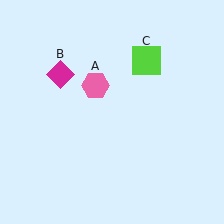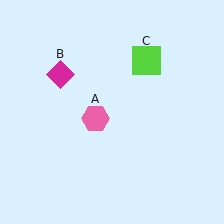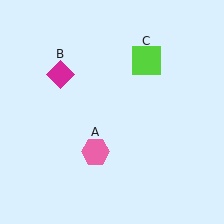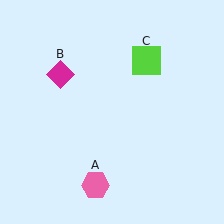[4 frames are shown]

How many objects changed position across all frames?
1 object changed position: pink hexagon (object A).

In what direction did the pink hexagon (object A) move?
The pink hexagon (object A) moved down.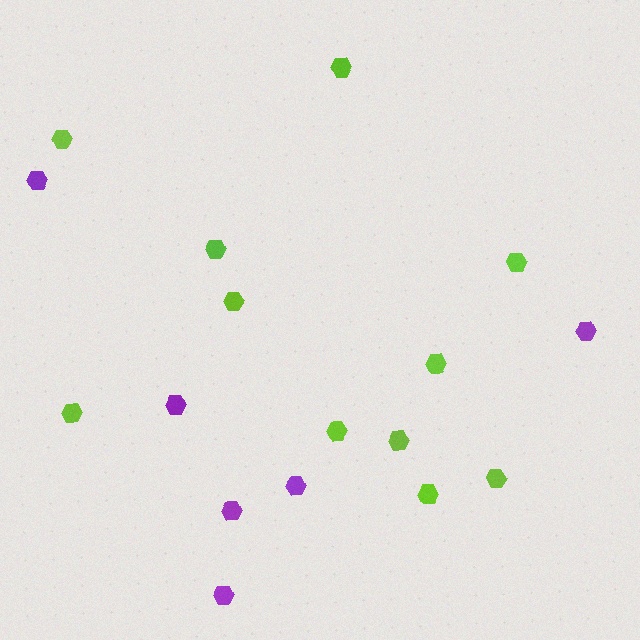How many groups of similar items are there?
There are 2 groups: one group of purple hexagons (6) and one group of lime hexagons (11).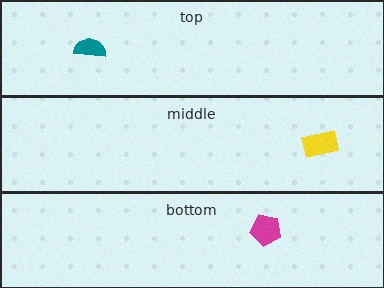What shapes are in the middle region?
The yellow rectangle.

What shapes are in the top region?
The teal semicircle.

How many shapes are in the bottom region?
1.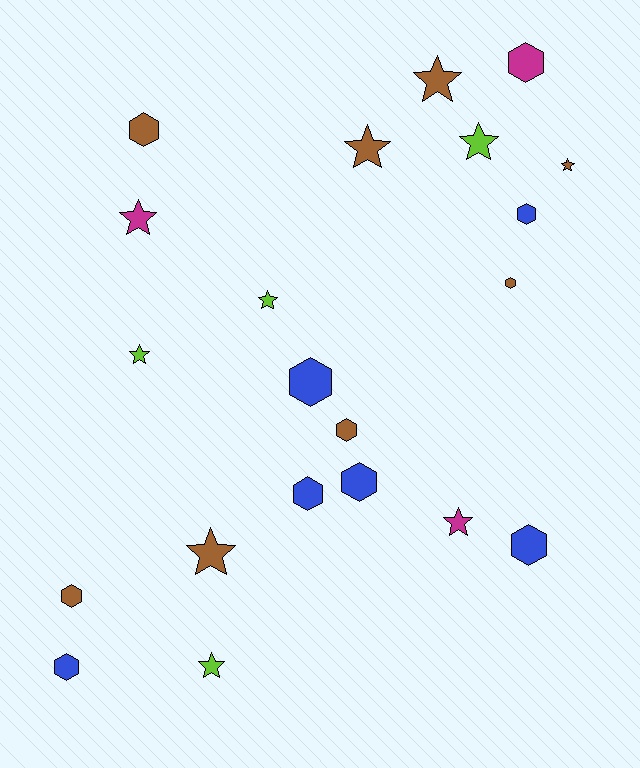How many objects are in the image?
There are 21 objects.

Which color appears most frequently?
Brown, with 8 objects.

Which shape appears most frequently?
Hexagon, with 11 objects.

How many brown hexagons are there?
There are 4 brown hexagons.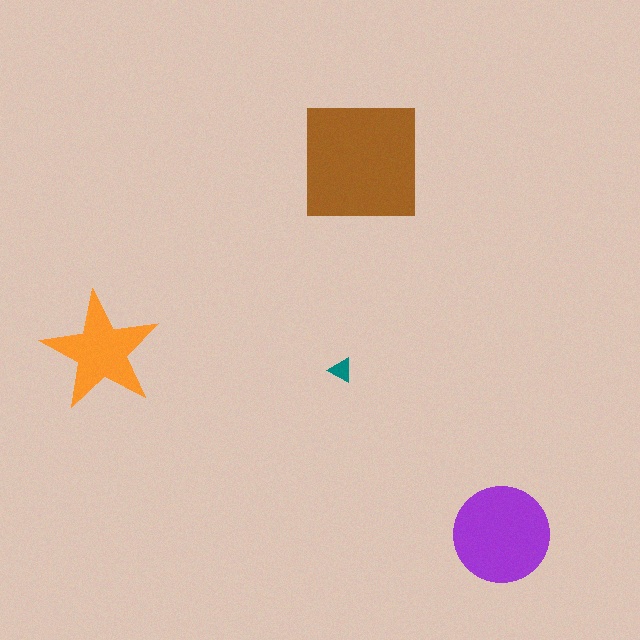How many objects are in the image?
There are 4 objects in the image.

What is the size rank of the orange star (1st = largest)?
3rd.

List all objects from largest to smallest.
The brown square, the purple circle, the orange star, the teal triangle.